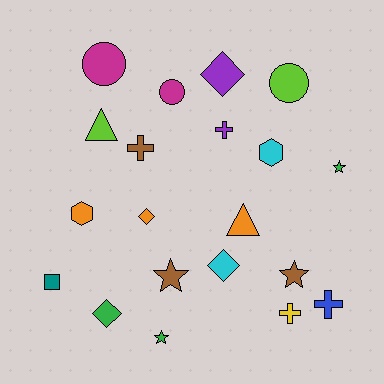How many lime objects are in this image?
There are 2 lime objects.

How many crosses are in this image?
There are 4 crosses.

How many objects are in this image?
There are 20 objects.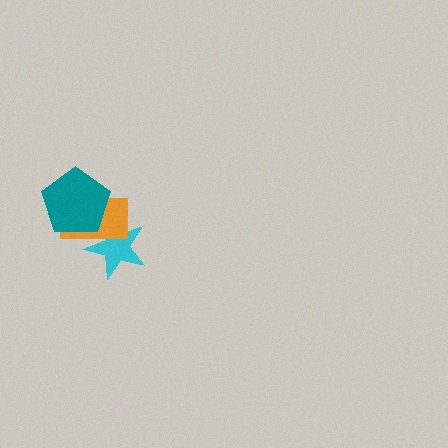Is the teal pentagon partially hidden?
No, no other shape covers it.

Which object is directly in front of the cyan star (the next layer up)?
The orange rectangle is directly in front of the cyan star.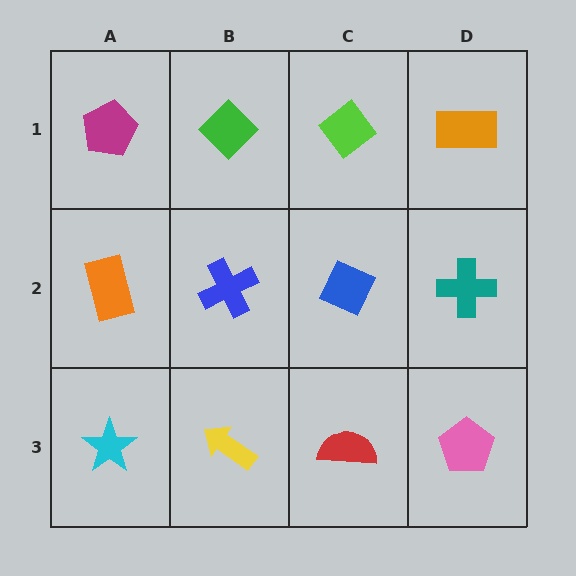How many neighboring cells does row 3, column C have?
3.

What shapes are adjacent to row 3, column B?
A blue cross (row 2, column B), a cyan star (row 3, column A), a red semicircle (row 3, column C).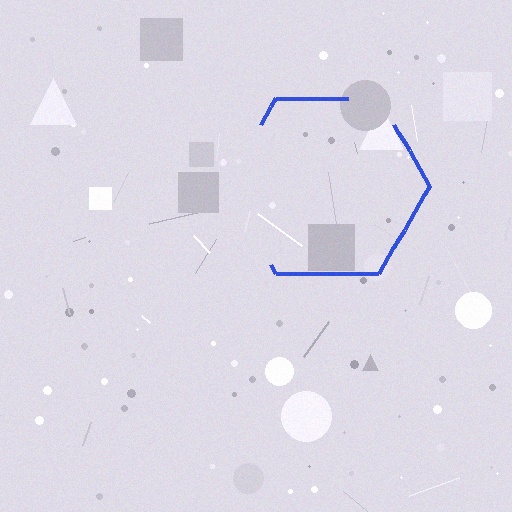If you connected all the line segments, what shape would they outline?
They would outline a hexagon.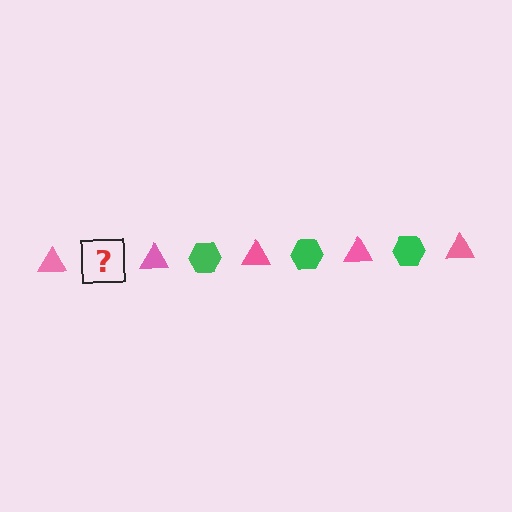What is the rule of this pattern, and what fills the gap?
The rule is that the pattern alternates between pink triangle and green hexagon. The gap should be filled with a green hexagon.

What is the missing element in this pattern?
The missing element is a green hexagon.